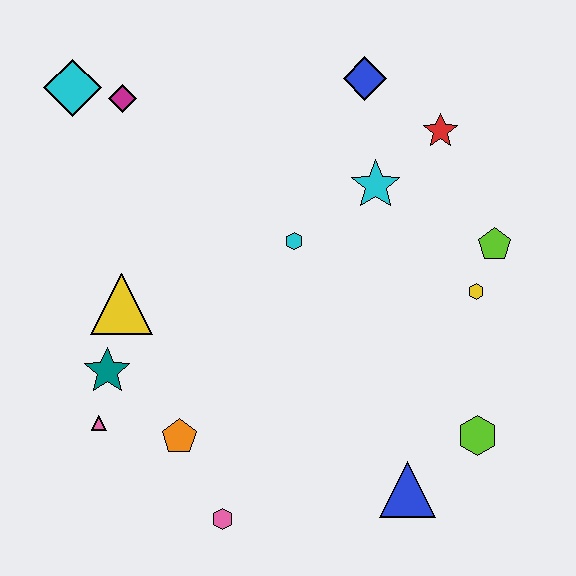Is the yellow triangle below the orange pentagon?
No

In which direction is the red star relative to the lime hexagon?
The red star is above the lime hexagon.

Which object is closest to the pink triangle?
The teal star is closest to the pink triangle.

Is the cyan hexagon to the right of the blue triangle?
No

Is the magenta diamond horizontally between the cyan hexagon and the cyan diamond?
Yes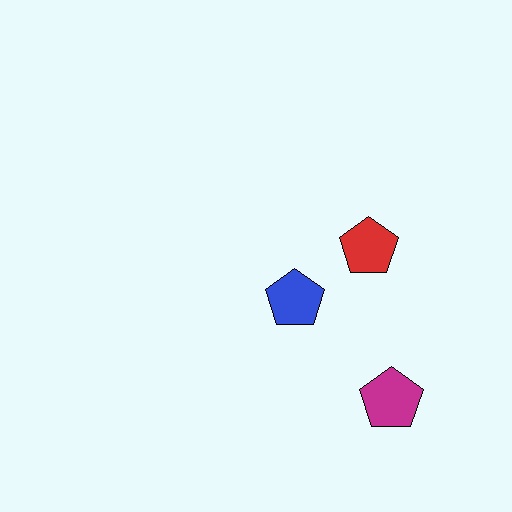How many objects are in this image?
There are 3 objects.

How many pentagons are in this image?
There are 3 pentagons.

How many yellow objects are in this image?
There are no yellow objects.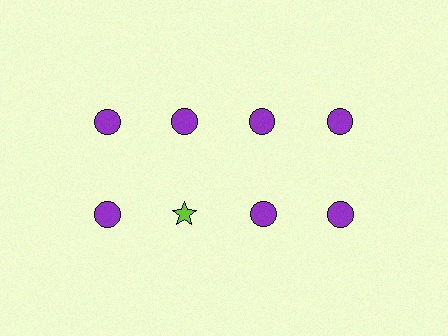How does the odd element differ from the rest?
It differs in both color (lime instead of purple) and shape (star instead of circle).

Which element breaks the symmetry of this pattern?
The lime star in the second row, second from left column breaks the symmetry. All other shapes are purple circles.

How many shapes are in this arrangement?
There are 8 shapes arranged in a grid pattern.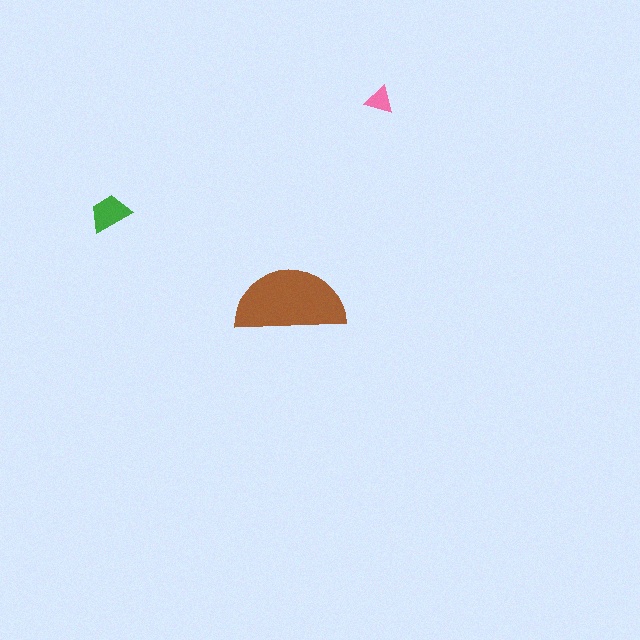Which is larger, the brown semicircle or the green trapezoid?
The brown semicircle.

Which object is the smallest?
The pink triangle.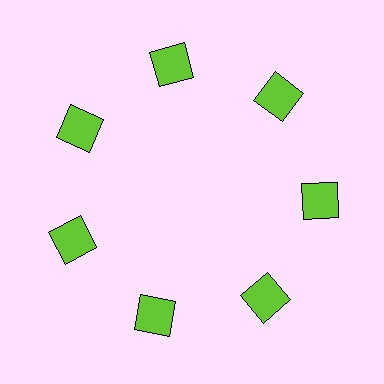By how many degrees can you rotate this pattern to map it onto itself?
The pattern maps onto itself every 51 degrees of rotation.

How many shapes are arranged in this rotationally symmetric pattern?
There are 7 shapes, arranged in 7 groups of 1.